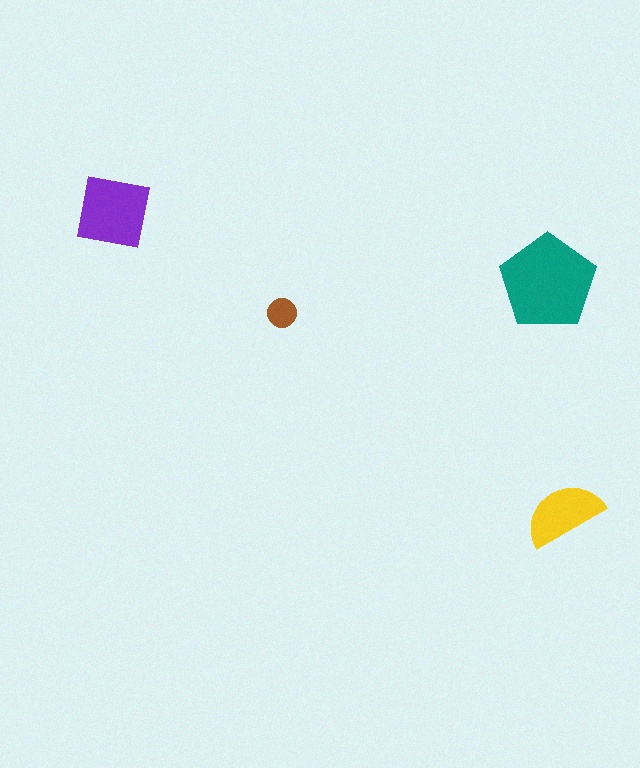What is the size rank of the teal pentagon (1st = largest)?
1st.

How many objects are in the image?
There are 4 objects in the image.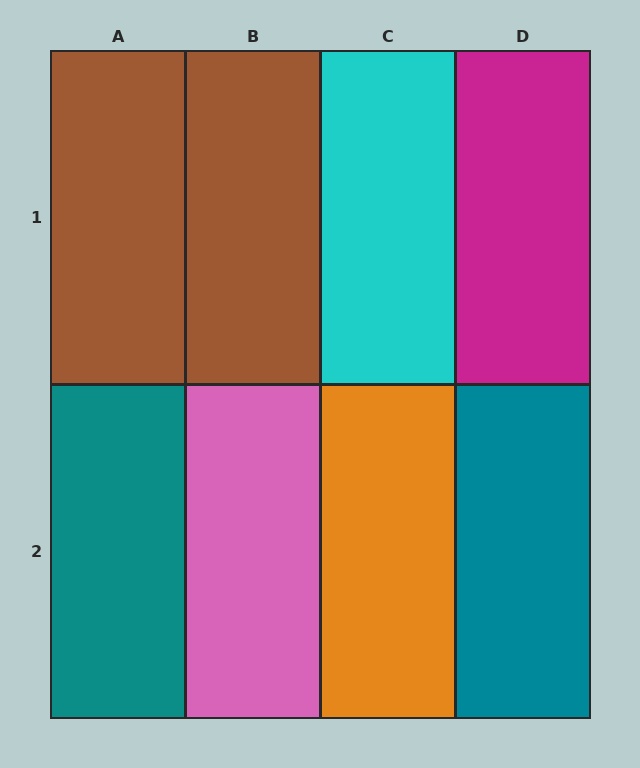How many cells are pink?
1 cell is pink.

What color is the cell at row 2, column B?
Pink.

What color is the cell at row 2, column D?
Teal.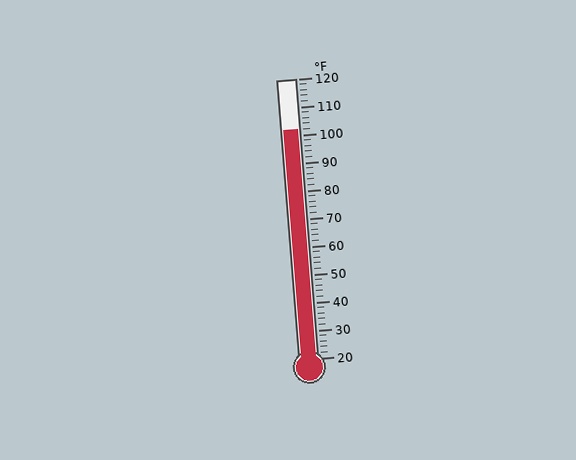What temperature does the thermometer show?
The thermometer shows approximately 102°F.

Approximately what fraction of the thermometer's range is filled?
The thermometer is filled to approximately 80% of its range.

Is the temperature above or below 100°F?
The temperature is above 100°F.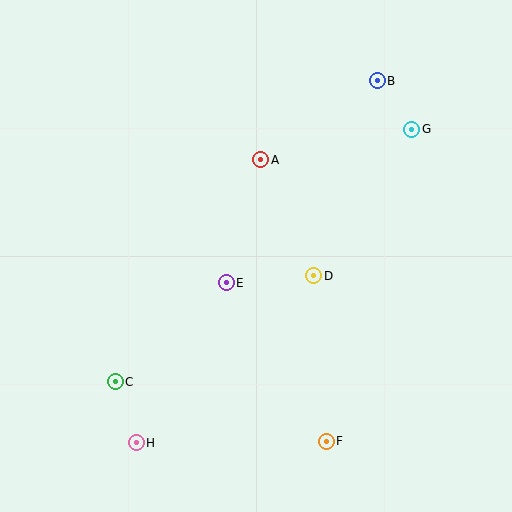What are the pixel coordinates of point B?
Point B is at (377, 81).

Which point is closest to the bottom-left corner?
Point H is closest to the bottom-left corner.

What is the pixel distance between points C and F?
The distance between C and F is 219 pixels.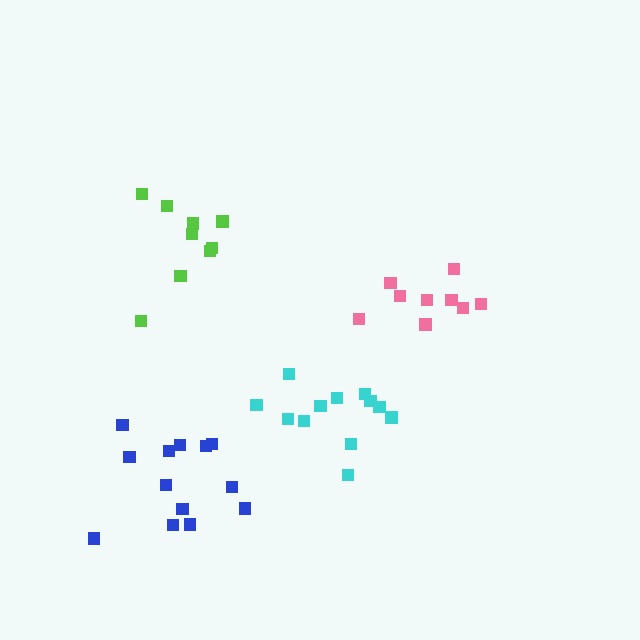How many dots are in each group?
Group 1: 9 dots, Group 2: 12 dots, Group 3: 13 dots, Group 4: 9 dots (43 total).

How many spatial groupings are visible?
There are 4 spatial groupings.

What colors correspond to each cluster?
The clusters are colored: lime, cyan, blue, pink.